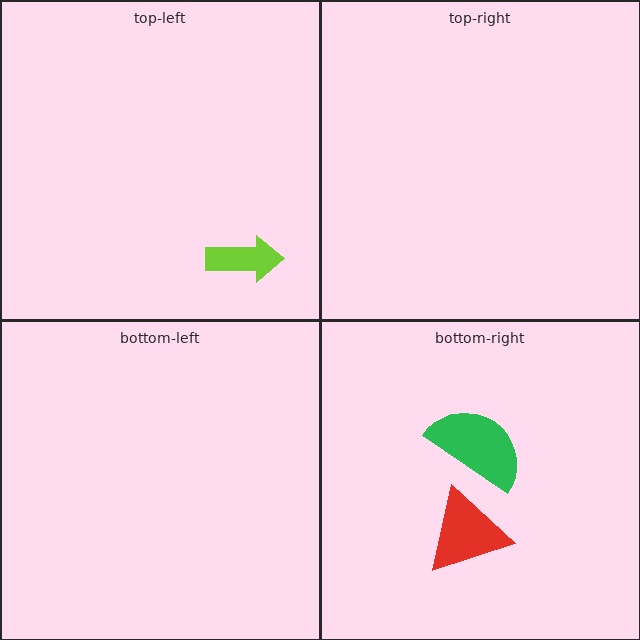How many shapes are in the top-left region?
1.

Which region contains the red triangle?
The bottom-right region.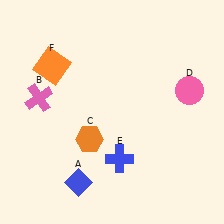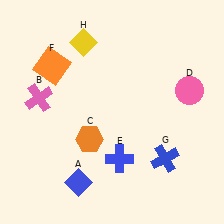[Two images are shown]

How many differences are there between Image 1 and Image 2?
There are 2 differences between the two images.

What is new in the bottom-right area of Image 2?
A blue cross (G) was added in the bottom-right area of Image 2.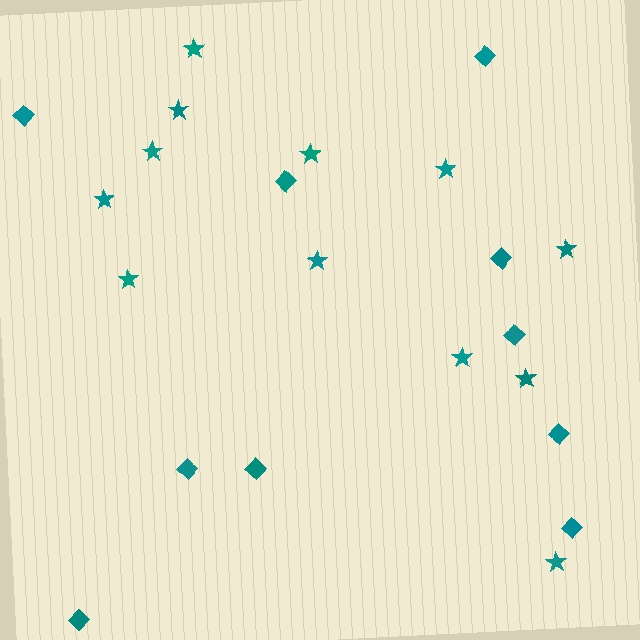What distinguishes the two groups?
There are 2 groups: one group of diamonds (10) and one group of stars (12).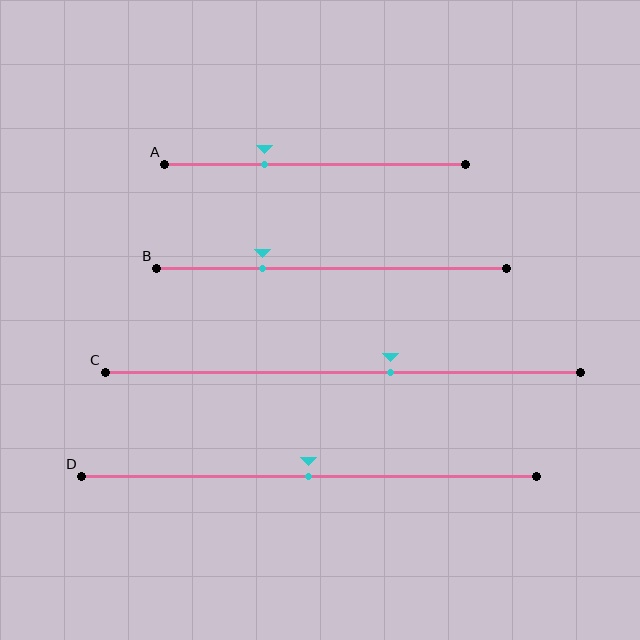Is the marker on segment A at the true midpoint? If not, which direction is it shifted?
No, the marker on segment A is shifted to the left by about 17% of the segment length.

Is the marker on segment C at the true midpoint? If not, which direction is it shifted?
No, the marker on segment C is shifted to the right by about 10% of the segment length.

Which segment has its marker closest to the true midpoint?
Segment D has its marker closest to the true midpoint.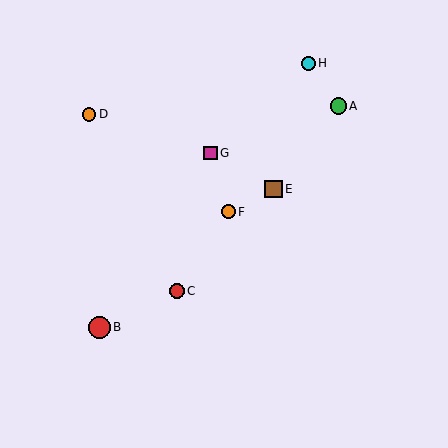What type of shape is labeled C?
Shape C is a red circle.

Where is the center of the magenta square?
The center of the magenta square is at (211, 153).